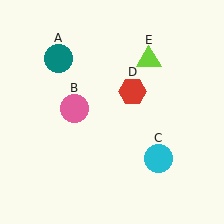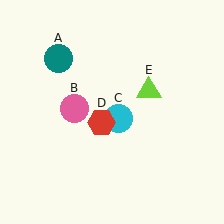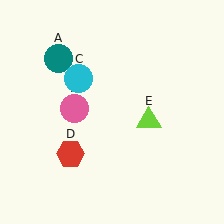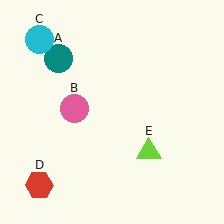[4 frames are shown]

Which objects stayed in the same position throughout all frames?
Teal circle (object A) and pink circle (object B) remained stationary.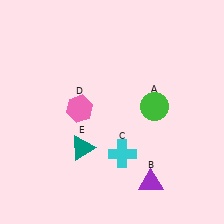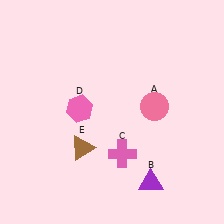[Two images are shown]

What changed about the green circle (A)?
In Image 1, A is green. In Image 2, it changed to pink.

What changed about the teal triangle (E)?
In Image 1, E is teal. In Image 2, it changed to brown.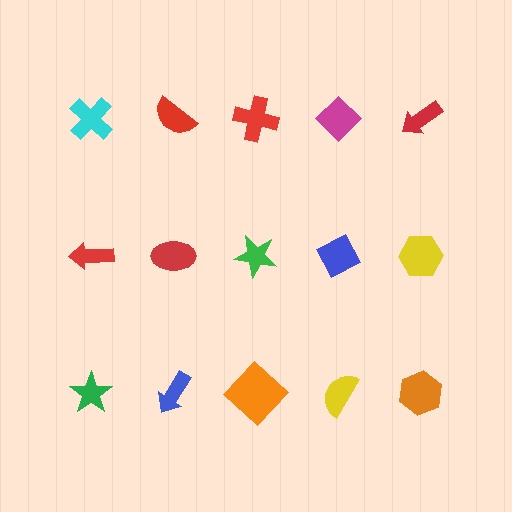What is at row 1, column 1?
A cyan cross.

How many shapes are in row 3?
5 shapes.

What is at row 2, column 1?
A red arrow.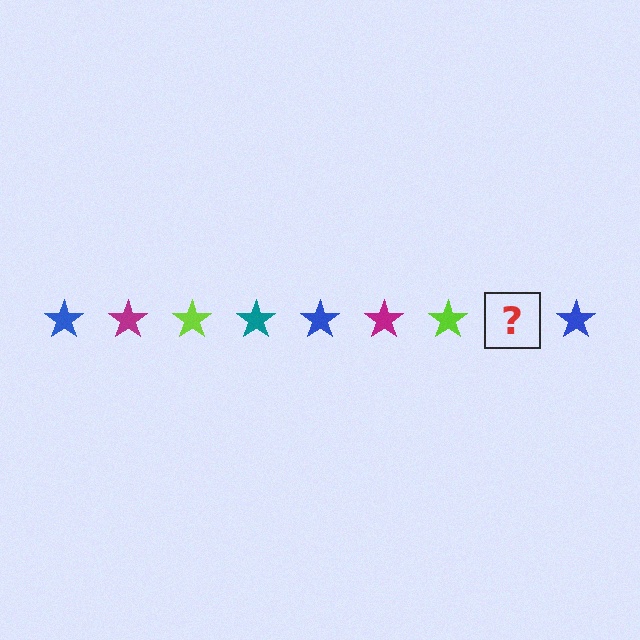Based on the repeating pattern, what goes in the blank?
The blank should be a teal star.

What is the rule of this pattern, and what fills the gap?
The rule is that the pattern cycles through blue, magenta, lime, teal stars. The gap should be filled with a teal star.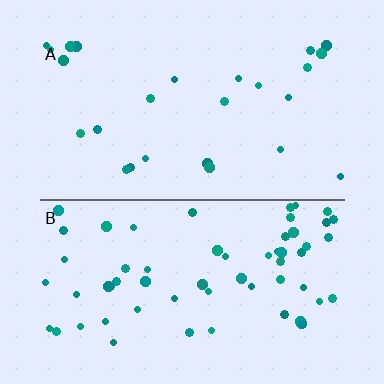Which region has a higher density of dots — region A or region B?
B (the bottom).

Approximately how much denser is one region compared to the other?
Approximately 2.4× — region B over region A.